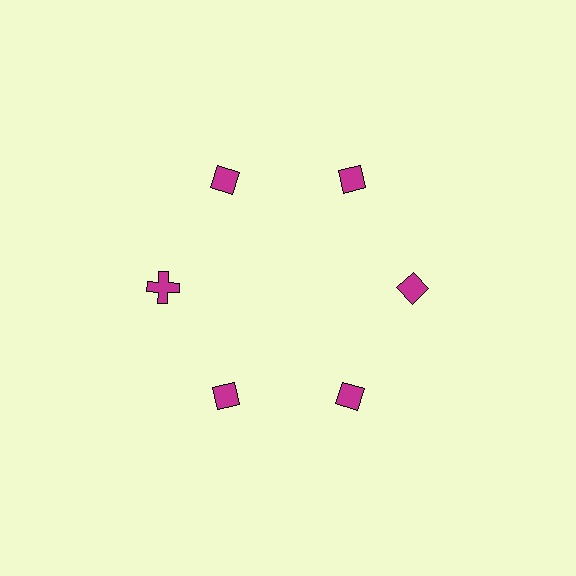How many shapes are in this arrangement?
There are 6 shapes arranged in a ring pattern.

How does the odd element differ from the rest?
It has a different shape: cross instead of diamond.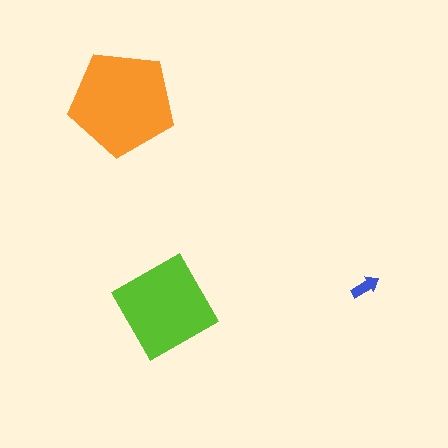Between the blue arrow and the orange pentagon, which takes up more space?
The orange pentagon.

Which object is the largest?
The orange pentagon.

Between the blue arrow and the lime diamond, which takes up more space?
The lime diamond.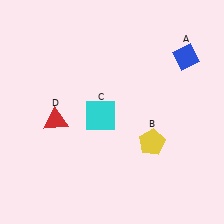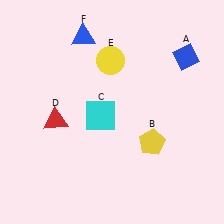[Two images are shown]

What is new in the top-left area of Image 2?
A yellow circle (E) was added in the top-left area of Image 2.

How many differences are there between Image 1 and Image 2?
There are 2 differences between the two images.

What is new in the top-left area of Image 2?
A blue triangle (F) was added in the top-left area of Image 2.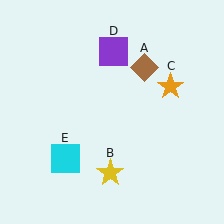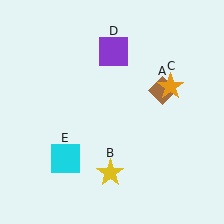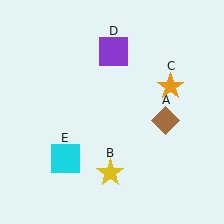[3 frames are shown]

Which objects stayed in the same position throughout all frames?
Yellow star (object B) and orange star (object C) and purple square (object D) and cyan square (object E) remained stationary.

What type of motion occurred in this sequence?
The brown diamond (object A) rotated clockwise around the center of the scene.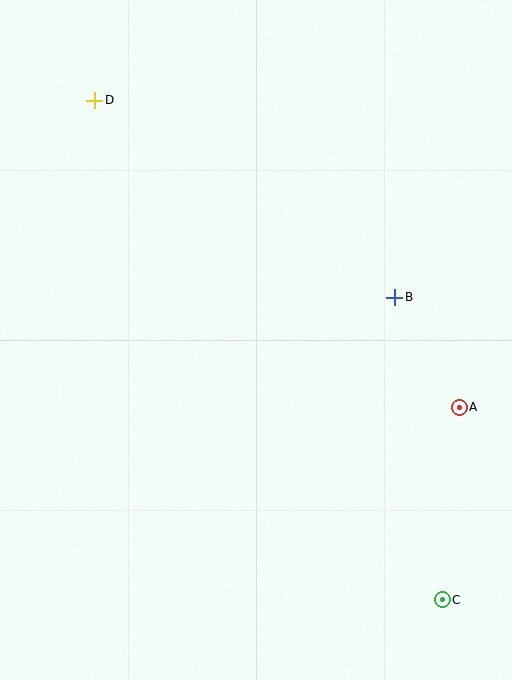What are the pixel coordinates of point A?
Point A is at (459, 407).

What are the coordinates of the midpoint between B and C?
The midpoint between B and C is at (418, 449).